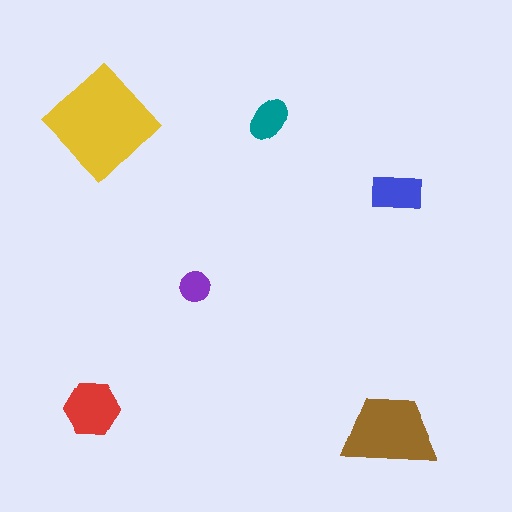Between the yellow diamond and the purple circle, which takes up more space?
The yellow diamond.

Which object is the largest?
The yellow diamond.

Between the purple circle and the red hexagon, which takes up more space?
The red hexagon.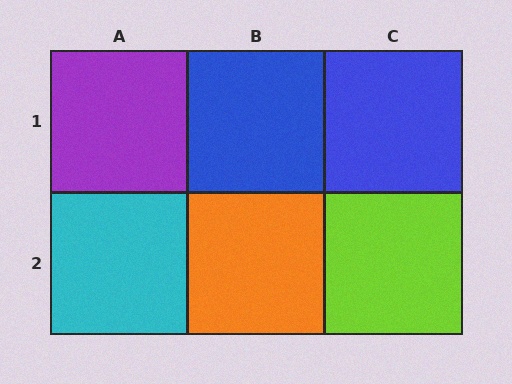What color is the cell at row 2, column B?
Orange.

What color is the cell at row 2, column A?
Cyan.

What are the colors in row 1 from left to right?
Purple, blue, blue.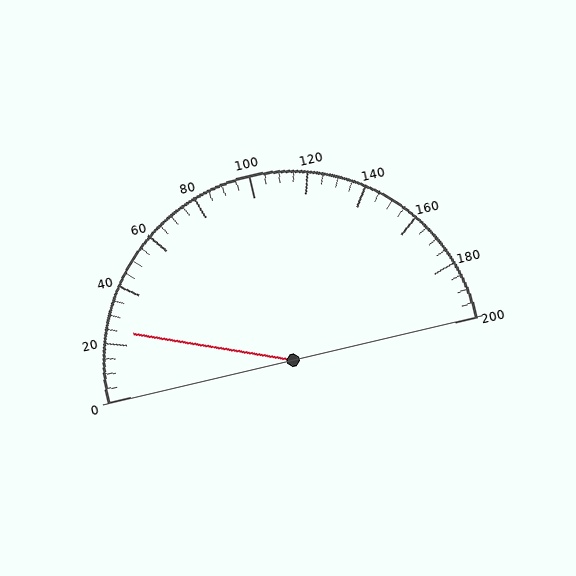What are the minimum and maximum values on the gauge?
The gauge ranges from 0 to 200.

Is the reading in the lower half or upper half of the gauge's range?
The reading is in the lower half of the range (0 to 200).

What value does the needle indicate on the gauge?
The needle indicates approximately 25.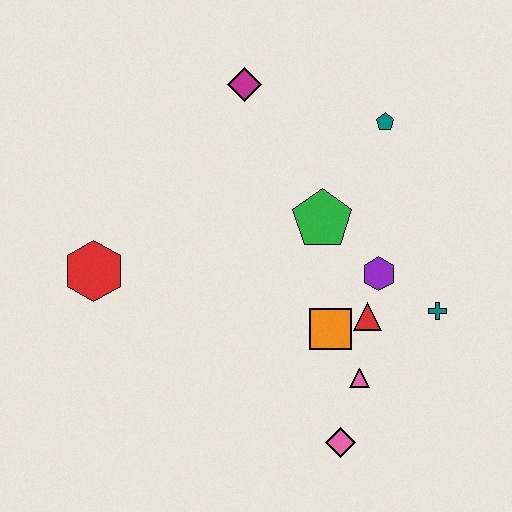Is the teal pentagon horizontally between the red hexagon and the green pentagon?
No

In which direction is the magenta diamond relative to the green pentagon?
The magenta diamond is above the green pentagon.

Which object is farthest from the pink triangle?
The magenta diamond is farthest from the pink triangle.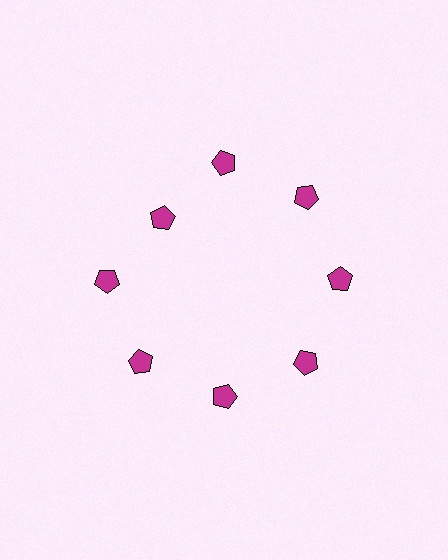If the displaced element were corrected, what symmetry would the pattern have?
It would have 8-fold rotational symmetry — the pattern would map onto itself every 45 degrees.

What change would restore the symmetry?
The symmetry would be restored by moving it outward, back onto the ring so that all 8 pentagons sit at equal angles and equal distance from the center.